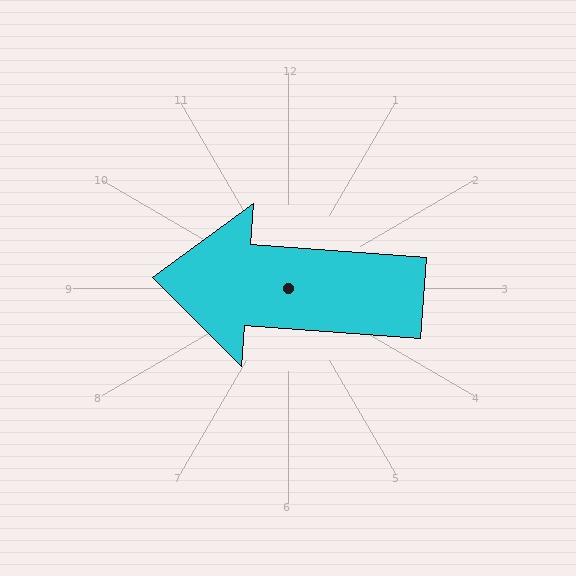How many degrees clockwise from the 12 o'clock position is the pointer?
Approximately 274 degrees.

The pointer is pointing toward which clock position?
Roughly 9 o'clock.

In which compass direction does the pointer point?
West.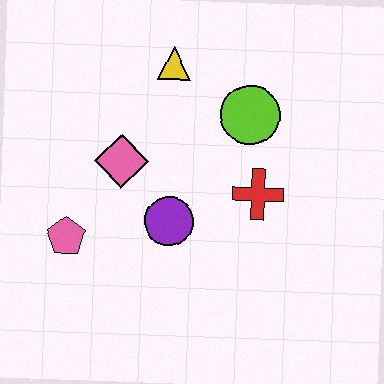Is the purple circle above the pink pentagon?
Yes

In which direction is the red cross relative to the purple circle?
The red cross is to the right of the purple circle.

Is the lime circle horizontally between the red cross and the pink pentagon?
Yes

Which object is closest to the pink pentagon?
The pink diamond is closest to the pink pentagon.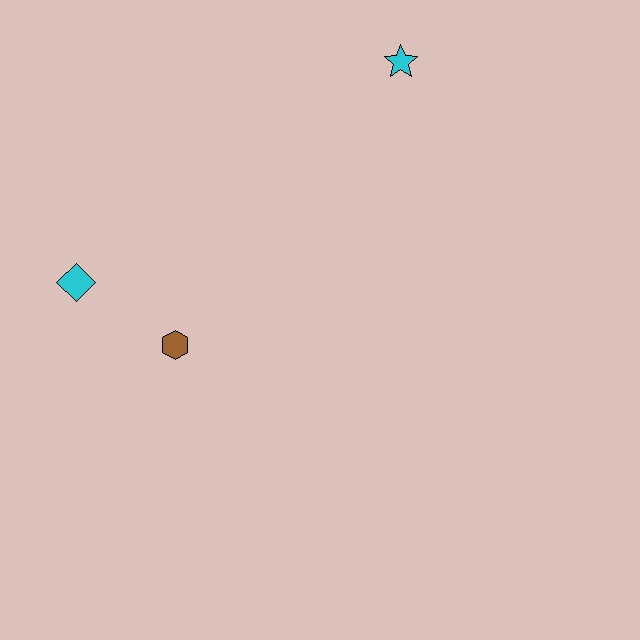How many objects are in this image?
There are 3 objects.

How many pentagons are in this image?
There are no pentagons.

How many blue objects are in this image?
There are no blue objects.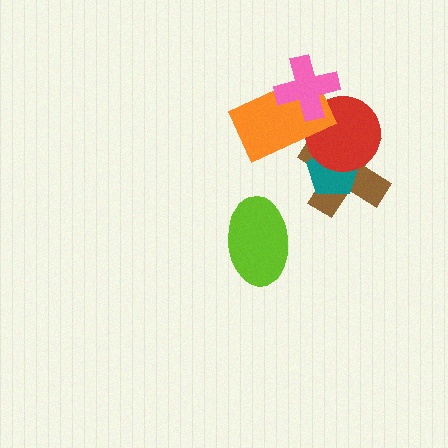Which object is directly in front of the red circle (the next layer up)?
The orange rectangle is directly in front of the red circle.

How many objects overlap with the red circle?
4 objects overlap with the red circle.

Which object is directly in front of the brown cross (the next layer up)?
The teal pentagon is directly in front of the brown cross.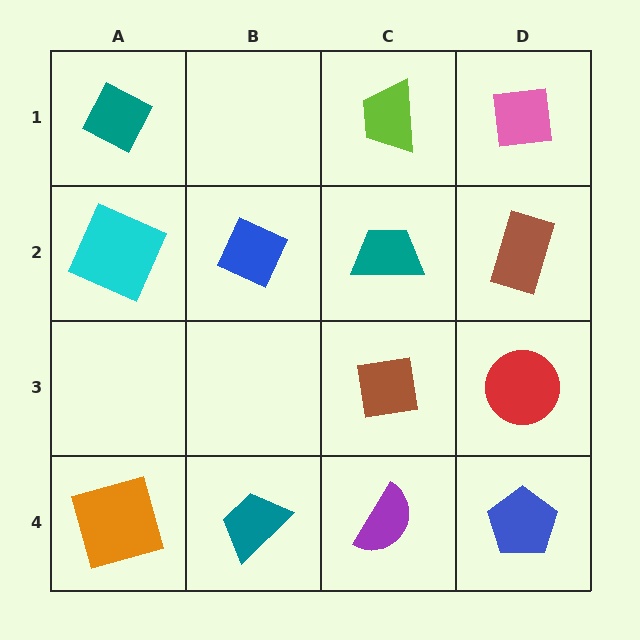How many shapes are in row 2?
4 shapes.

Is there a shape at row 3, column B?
No, that cell is empty.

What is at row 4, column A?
An orange square.